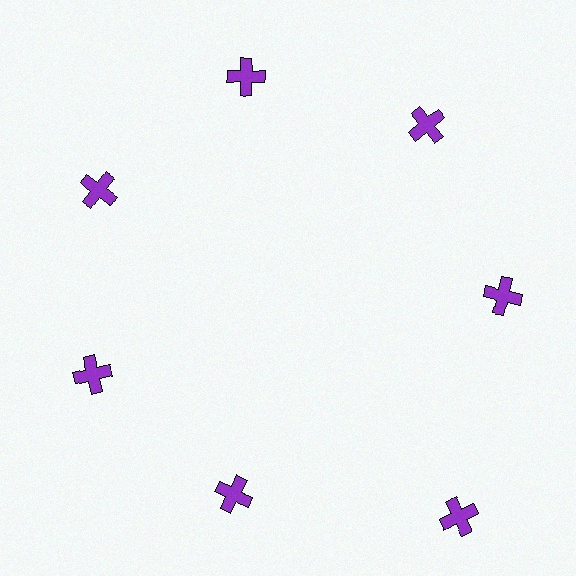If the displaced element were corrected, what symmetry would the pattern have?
It would have 7-fold rotational symmetry — the pattern would map onto itself every 51 degrees.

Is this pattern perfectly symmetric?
No. The 7 purple crosses are arranged in a ring, but one element near the 5 o'clock position is pushed outward from the center, breaking the 7-fold rotational symmetry.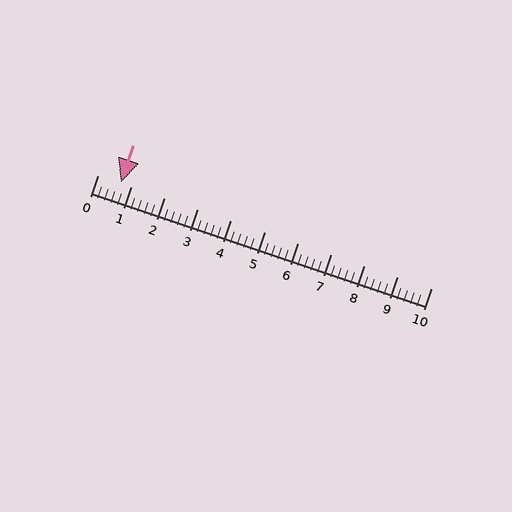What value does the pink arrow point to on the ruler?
The pink arrow points to approximately 0.7.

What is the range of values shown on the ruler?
The ruler shows values from 0 to 10.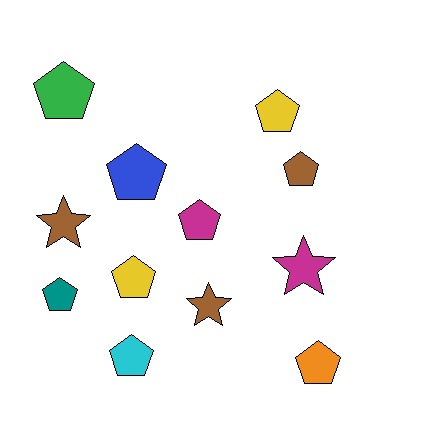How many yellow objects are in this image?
There are 2 yellow objects.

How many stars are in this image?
There are 3 stars.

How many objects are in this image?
There are 12 objects.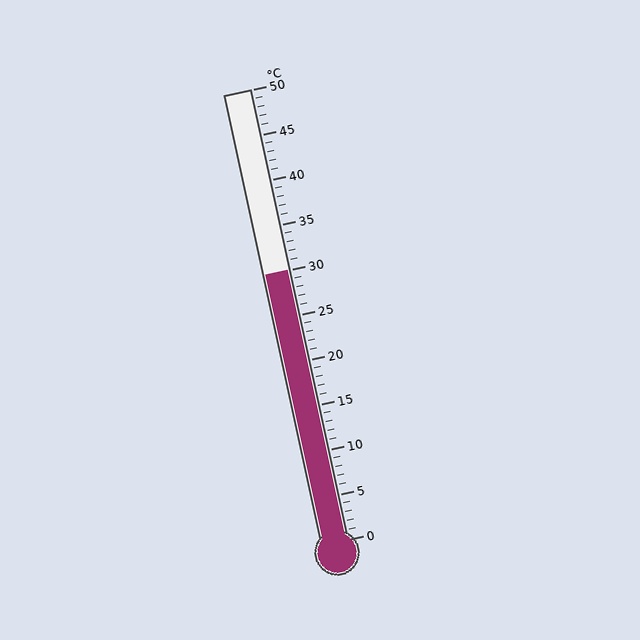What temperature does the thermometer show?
The thermometer shows approximately 30°C.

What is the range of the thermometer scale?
The thermometer scale ranges from 0°C to 50°C.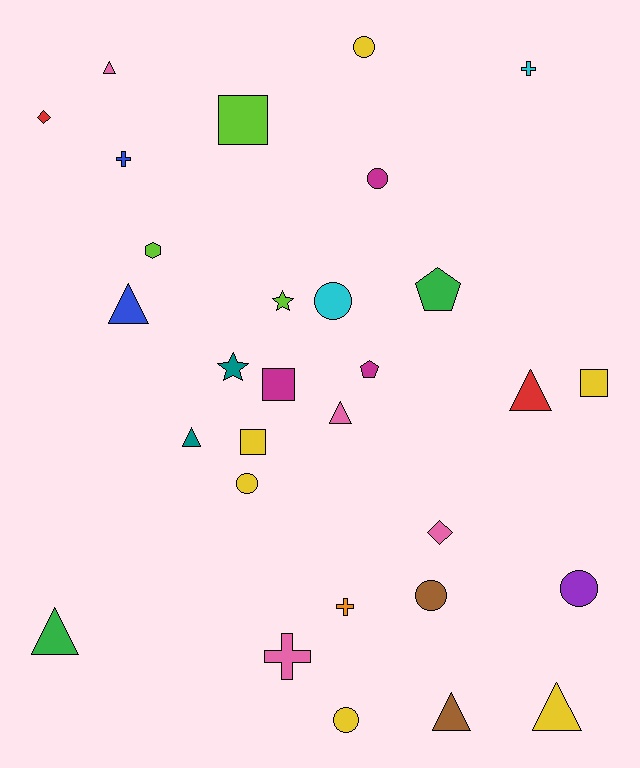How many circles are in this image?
There are 7 circles.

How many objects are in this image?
There are 30 objects.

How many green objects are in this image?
There are 2 green objects.